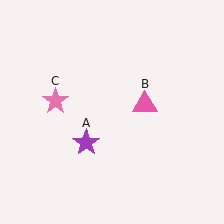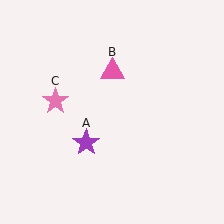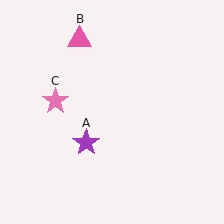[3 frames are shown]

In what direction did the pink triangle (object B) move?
The pink triangle (object B) moved up and to the left.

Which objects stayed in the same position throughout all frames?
Purple star (object A) and pink star (object C) remained stationary.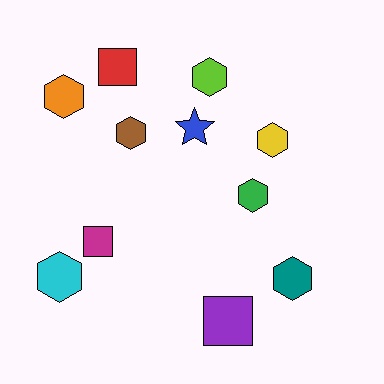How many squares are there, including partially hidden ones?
There are 3 squares.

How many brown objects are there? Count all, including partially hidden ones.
There is 1 brown object.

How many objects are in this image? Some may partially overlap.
There are 11 objects.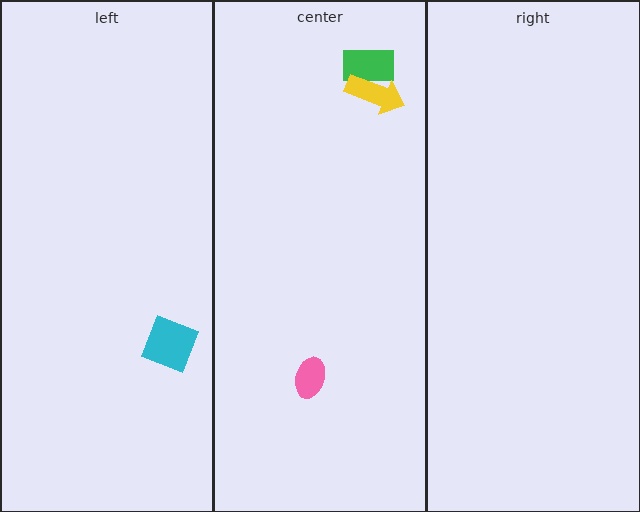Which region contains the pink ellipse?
The center region.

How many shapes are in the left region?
1.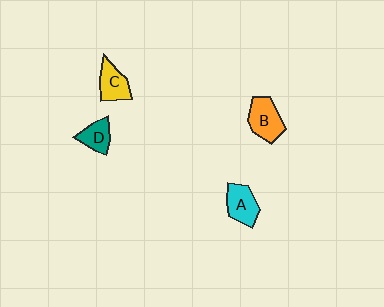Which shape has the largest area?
Shape B (orange).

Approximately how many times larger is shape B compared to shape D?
Approximately 1.5 times.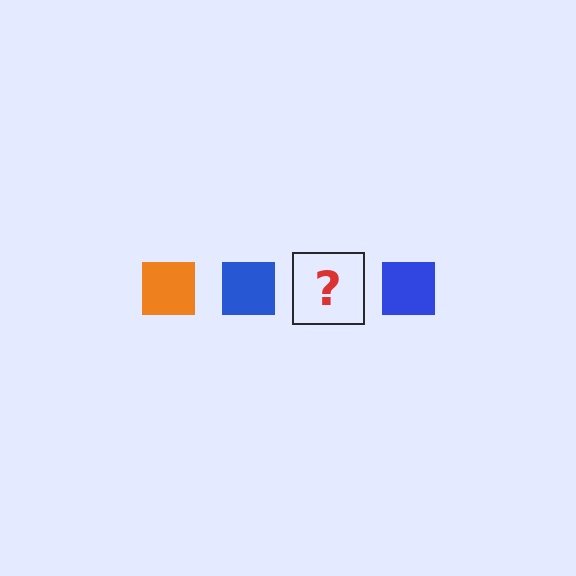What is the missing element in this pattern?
The missing element is an orange square.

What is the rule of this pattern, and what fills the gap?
The rule is that the pattern cycles through orange, blue squares. The gap should be filled with an orange square.